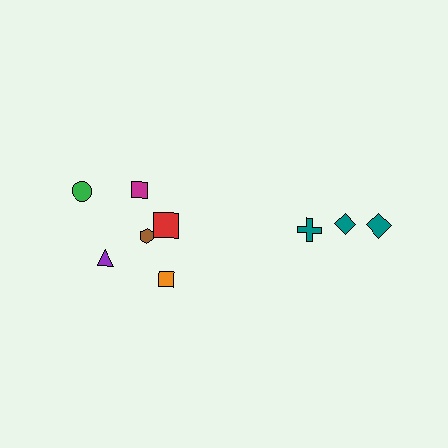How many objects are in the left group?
There are 6 objects.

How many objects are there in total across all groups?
There are 9 objects.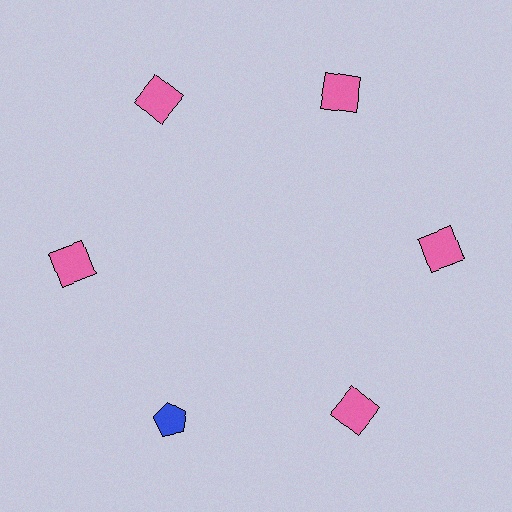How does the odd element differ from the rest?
It differs in both color (blue instead of pink) and shape (pentagon instead of square).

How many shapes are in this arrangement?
There are 6 shapes arranged in a ring pattern.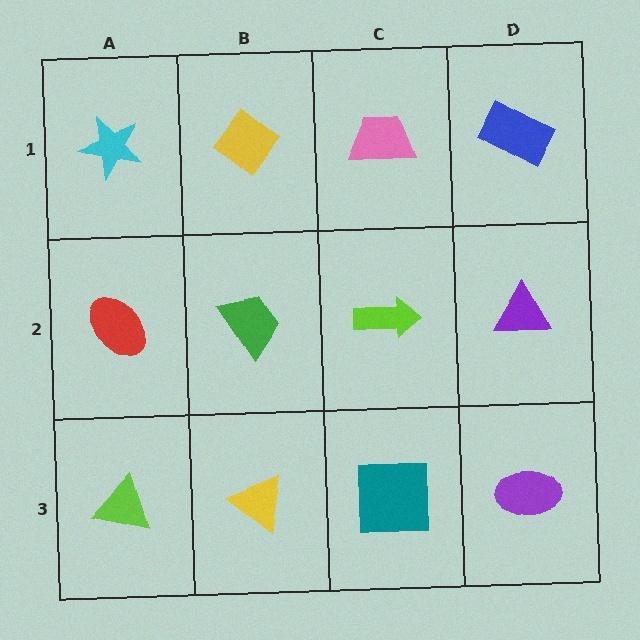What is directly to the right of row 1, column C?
A blue rectangle.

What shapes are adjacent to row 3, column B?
A green trapezoid (row 2, column B), a lime triangle (row 3, column A), a teal square (row 3, column C).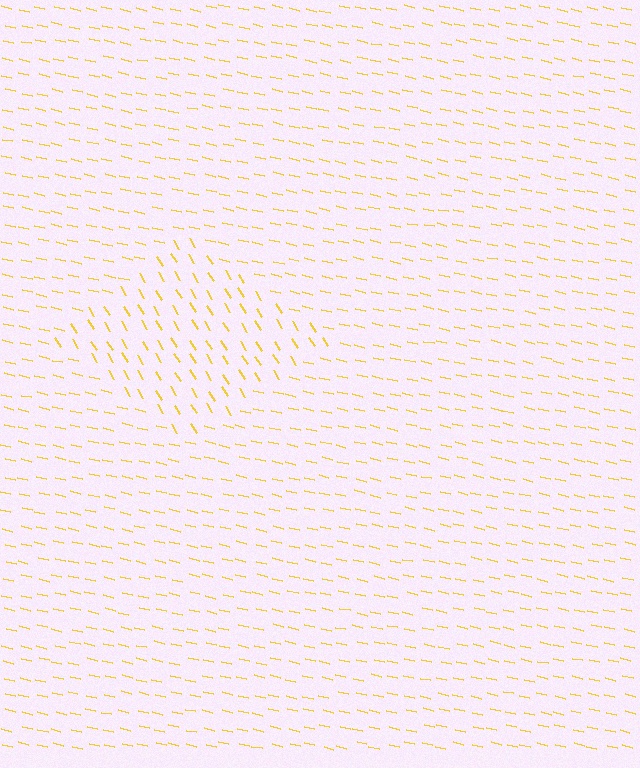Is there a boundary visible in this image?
Yes, there is a texture boundary formed by a change in line orientation.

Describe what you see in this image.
The image is filled with small yellow line segments. A diamond region in the image has lines oriented differently from the surrounding lines, creating a visible texture boundary.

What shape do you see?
I see a diamond.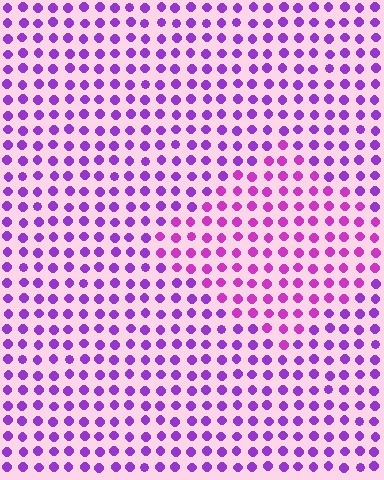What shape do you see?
I see a diamond.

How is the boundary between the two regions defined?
The boundary is defined purely by a slight shift in hue (about 26 degrees). Spacing, size, and orientation are identical on both sides.